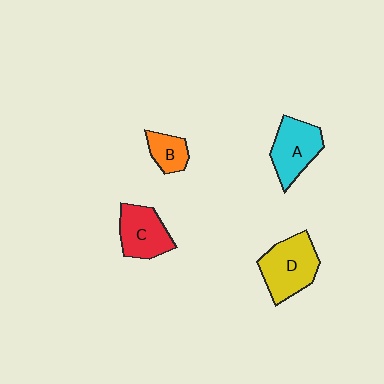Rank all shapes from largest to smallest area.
From largest to smallest: D (yellow), A (cyan), C (red), B (orange).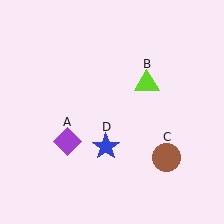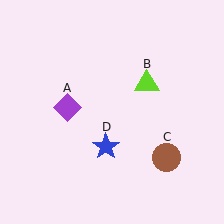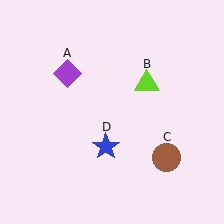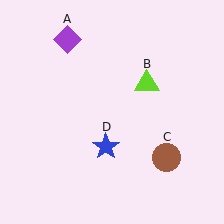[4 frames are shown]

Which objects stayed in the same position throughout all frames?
Lime triangle (object B) and brown circle (object C) and blue star (object D) remained stationary.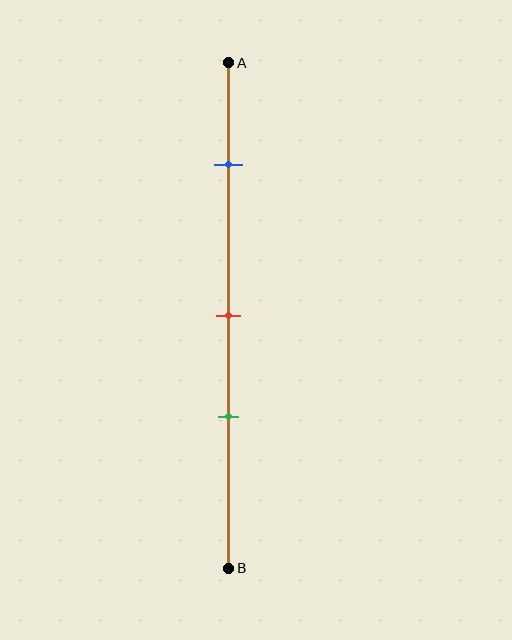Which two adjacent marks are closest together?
The red and green marks are the closest adjacent pair.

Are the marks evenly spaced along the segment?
No, the marks are not evenly spaced.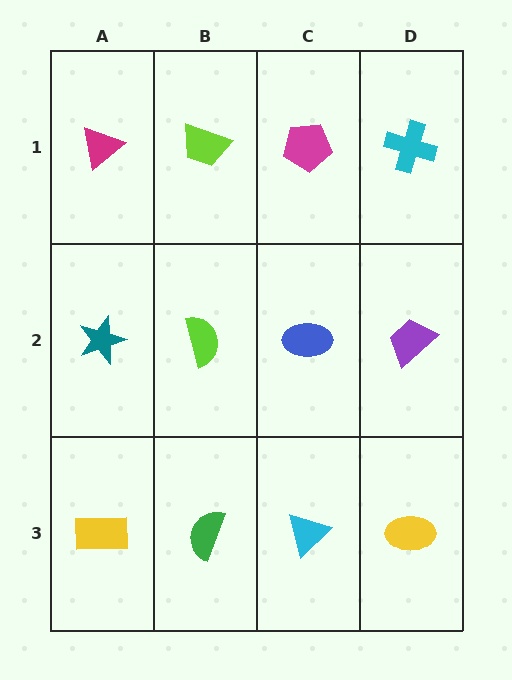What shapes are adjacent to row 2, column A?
A magenta triangle (row 1, column A), a yellow rectangle (row 3, column A), a lime semicircle (row 2, column B).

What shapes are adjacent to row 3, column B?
A lime semicircle (row 2, column B), a yellow rectangle (row 3, column A), a cyan triangle (row 3, column C).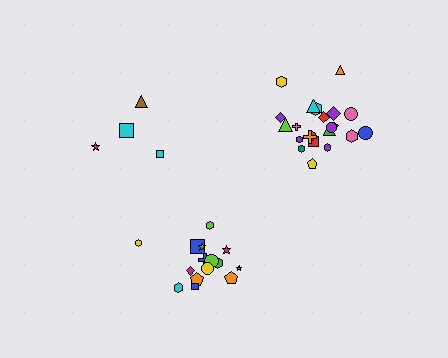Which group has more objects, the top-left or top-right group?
The top-right group.